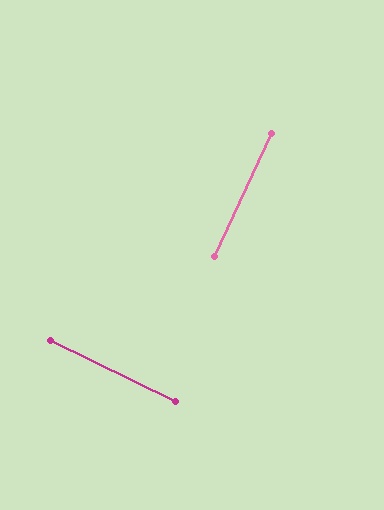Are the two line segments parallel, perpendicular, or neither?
Perpendicular — they meet at approximately 89°.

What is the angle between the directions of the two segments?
Approximately 89 degrees.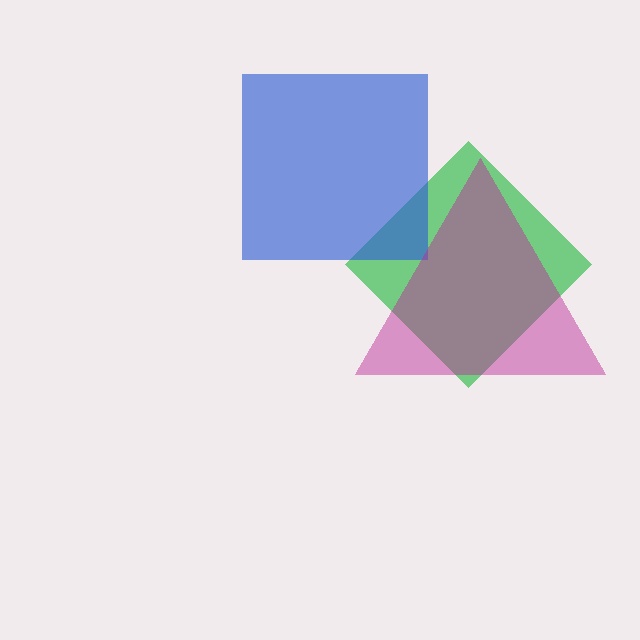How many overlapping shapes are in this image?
There are 3 overlapping shapes in the image.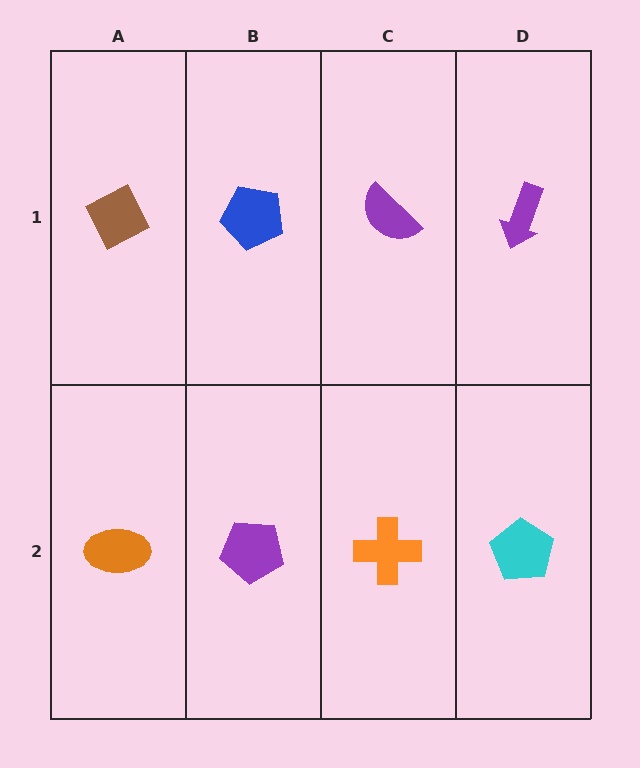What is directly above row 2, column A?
A brown diamond.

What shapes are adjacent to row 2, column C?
A purple semicircle (row 1, column C), a purple pentagon (row 2, column B), a cyan pentagon (row 2, column D).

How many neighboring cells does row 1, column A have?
2.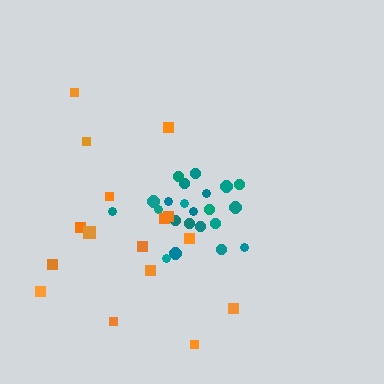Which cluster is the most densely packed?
Teal.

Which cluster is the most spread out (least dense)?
Orange.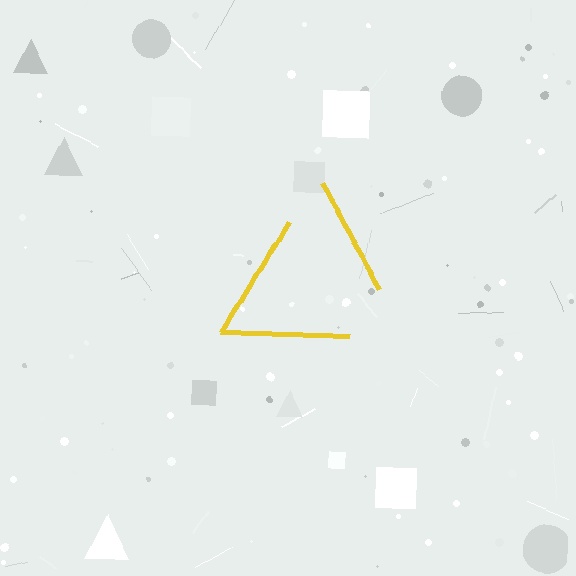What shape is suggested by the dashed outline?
The dashed outline suggests a triangle.